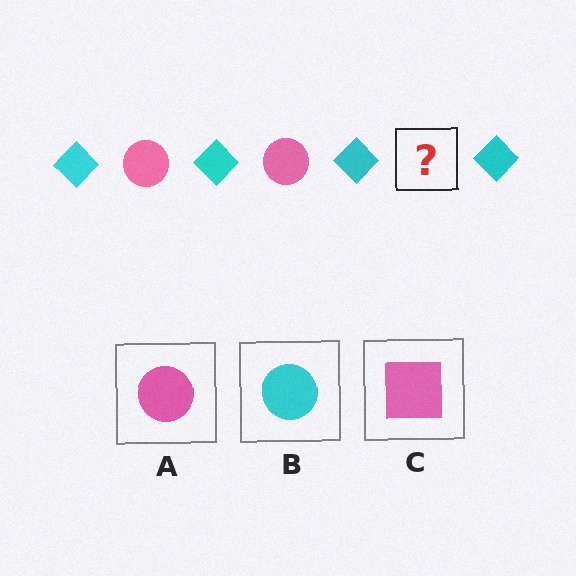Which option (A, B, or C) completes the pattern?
A.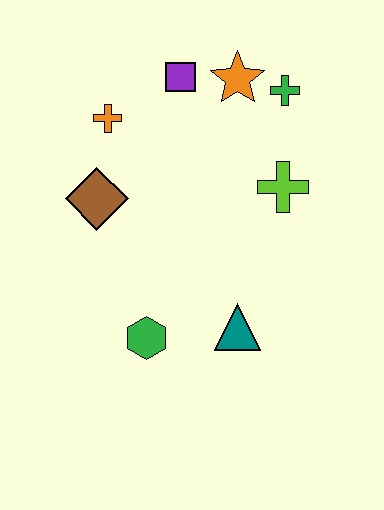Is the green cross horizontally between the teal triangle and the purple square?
No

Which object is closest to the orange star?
The green cross is closest to the orange star.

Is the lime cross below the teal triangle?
No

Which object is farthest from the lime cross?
The green hexagon is farthest from the lime cross.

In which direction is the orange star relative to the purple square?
The orange star is to the right of the purple square.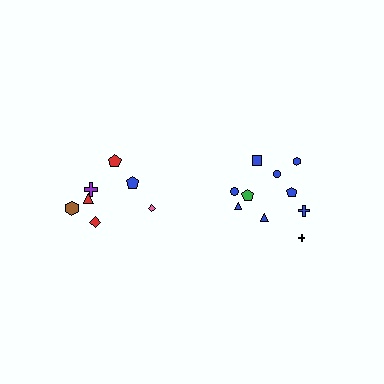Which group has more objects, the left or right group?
The right group.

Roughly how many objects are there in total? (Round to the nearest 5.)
Roughly 15 objects in total.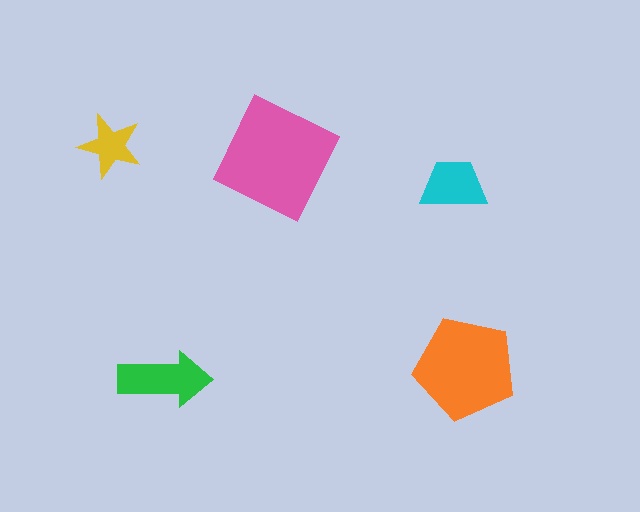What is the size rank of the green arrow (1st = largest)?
3rd.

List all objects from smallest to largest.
The yellow star, the cyan trapezoid, the green arrow, the orange pentagon, the pink square.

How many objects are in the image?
There are 5 objects in the image.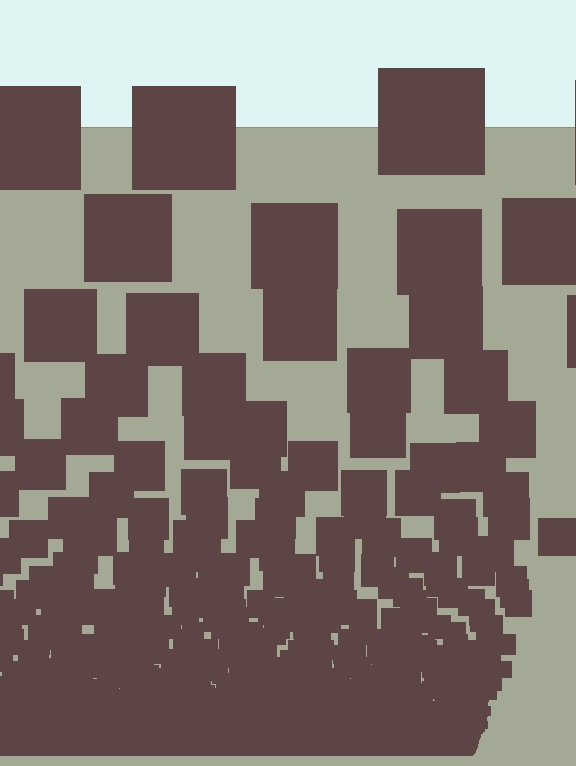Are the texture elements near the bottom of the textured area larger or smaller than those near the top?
Smaller. The gradient is inverted — elements near the bottom are smaller and denser.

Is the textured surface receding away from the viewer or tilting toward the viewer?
The surface appears to tilt toward the viewer. Texture elements get larger and sparser toward the top.